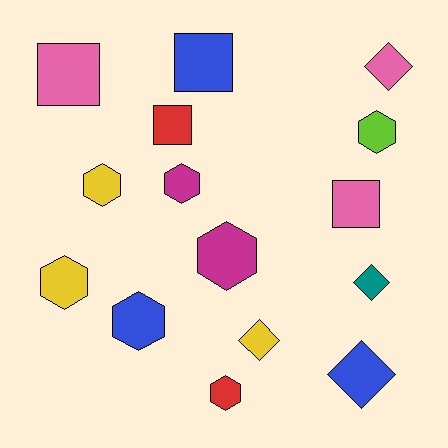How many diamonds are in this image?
There are 4 diamonds.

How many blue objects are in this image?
There are 3 blue objects.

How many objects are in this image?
There are 15 objects.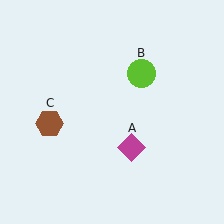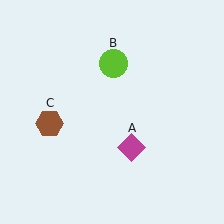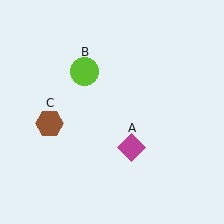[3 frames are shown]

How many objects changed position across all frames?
1 object changed position: lime circle (object B).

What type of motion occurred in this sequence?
The lime circle (object B) rotated counterclockwise around the center of the scene.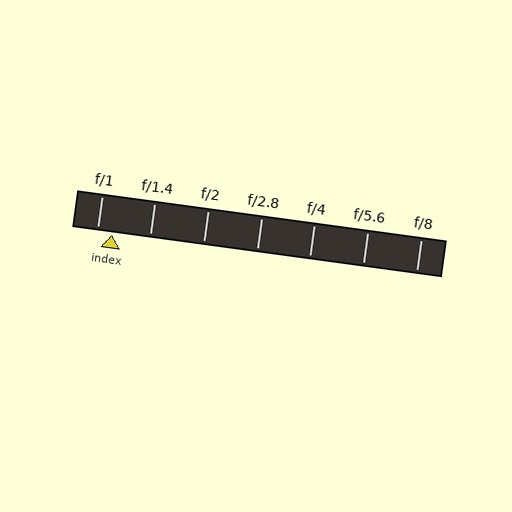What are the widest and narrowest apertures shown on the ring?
The widest aperture shown is f/1 and the narrowest is f/8.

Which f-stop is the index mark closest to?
The index mark is closest to f/1.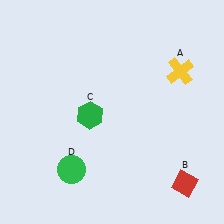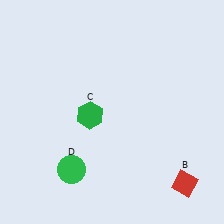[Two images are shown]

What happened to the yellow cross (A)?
The yellow cross (A) was removed in Image 2. It was in the top-right area of Image 1.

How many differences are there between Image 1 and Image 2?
There is 1 difference between the two images.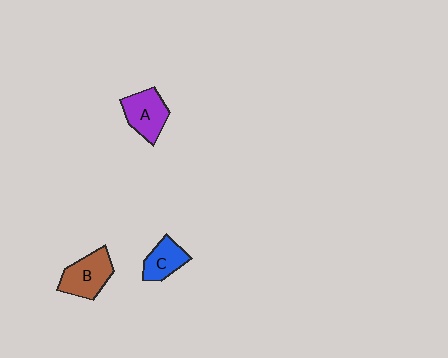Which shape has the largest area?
Shape B (brown).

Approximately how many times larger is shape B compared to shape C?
Approximately 1.4 times.